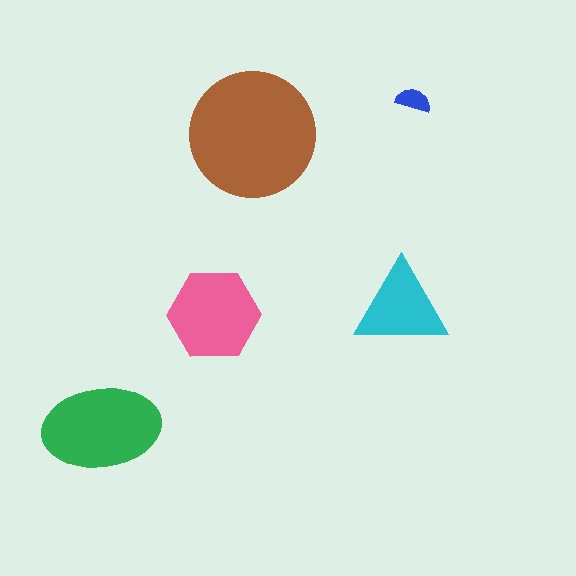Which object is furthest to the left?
The green ellipse is leftmost.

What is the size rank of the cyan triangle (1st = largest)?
4th.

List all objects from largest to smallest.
The brown circle, the green ellipse, the pink hexagon, the cyan triangle, the blue semicircle.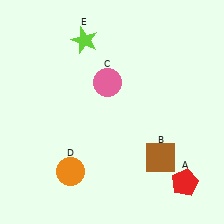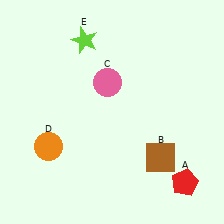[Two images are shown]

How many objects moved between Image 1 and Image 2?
1 object moved between the two images.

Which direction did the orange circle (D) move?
The orange circle (D) moved up.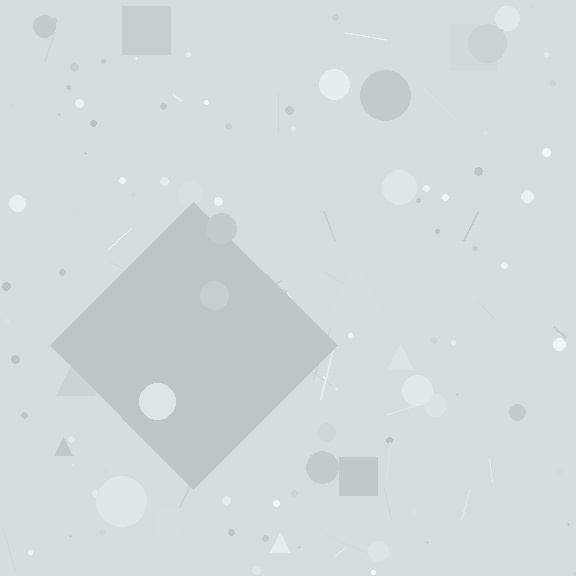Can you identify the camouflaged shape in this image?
The camouflaged shape is a diamond.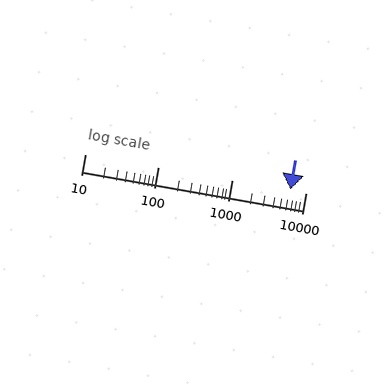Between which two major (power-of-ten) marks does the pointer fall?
The pointer is between 1000 and 10000.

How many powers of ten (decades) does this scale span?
The scale spans 3 decades, from 10 to 10000.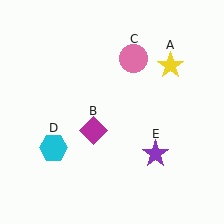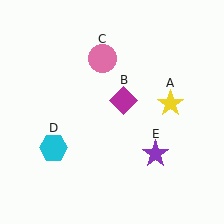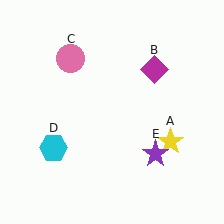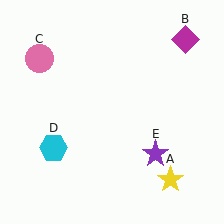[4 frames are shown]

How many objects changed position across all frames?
3 objects changed position: yellow star (object A), magenta diamond (object B), pink circle (object C).